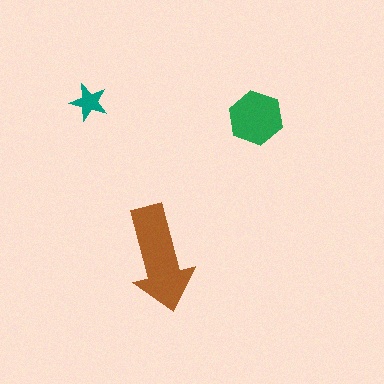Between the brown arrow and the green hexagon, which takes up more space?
The brown arrow.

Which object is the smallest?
The teal star.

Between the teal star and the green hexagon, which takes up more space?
The green hexagon.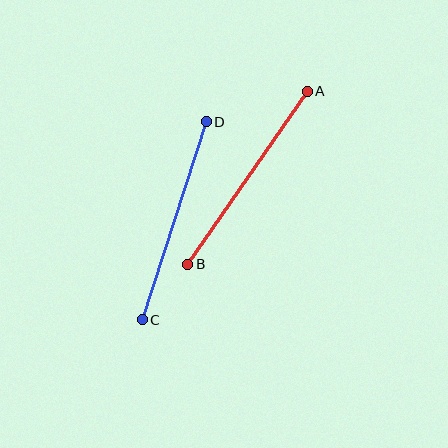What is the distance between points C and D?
The distance is approximately 208 pixels.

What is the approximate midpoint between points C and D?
The midpoint is at approximately (174, 221) pixels.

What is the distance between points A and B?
The distance is approximately 210 pixels.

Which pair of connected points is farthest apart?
Points A and B are farthest apart.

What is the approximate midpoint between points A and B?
The midpoint is at approximately (247, 178) pixels.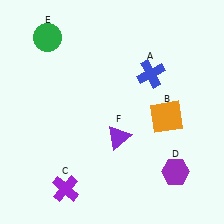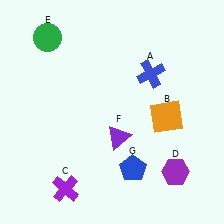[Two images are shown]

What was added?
A blue pentagon (G) was added in Image 2.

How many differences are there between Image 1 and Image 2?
There is 1 difference between the two images.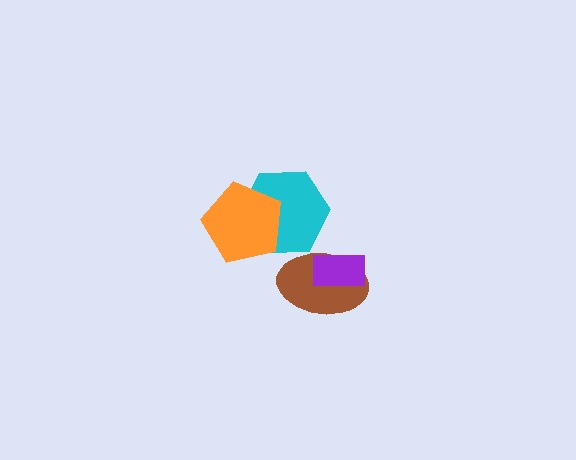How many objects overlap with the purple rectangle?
1 object overlaps with the purple rectangle.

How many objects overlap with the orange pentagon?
1 object overlaps with the orange pentagon.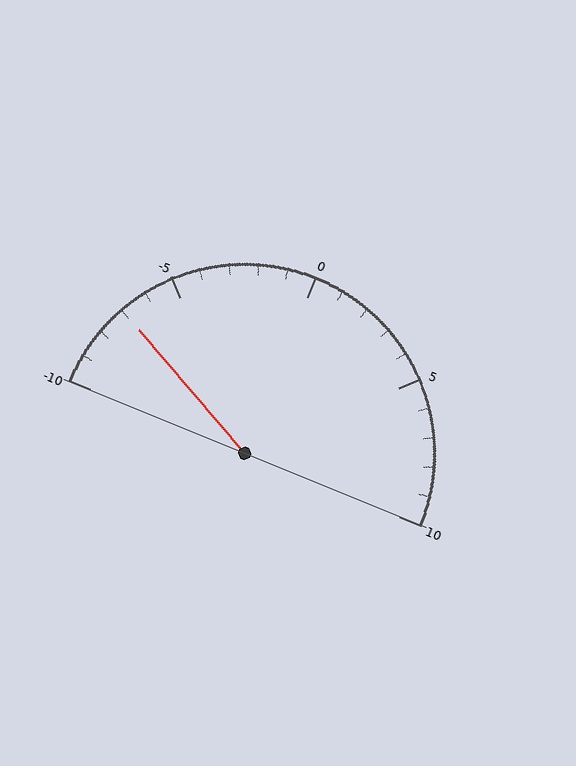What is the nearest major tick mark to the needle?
The nearest major tick mark is -5.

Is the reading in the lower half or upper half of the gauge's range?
The reading is in the lower half of the range (-10 to 10).